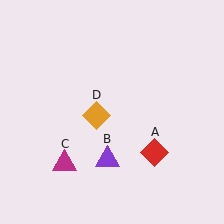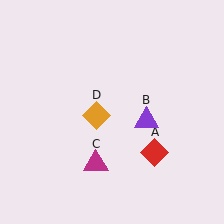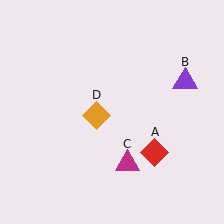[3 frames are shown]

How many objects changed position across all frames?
2 objects changed position: purple triangle (object B), magenta triangle (object C).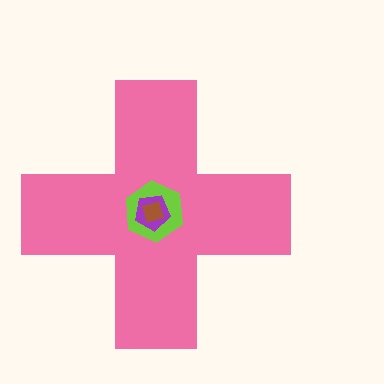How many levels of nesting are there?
4.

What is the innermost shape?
The brown diamond.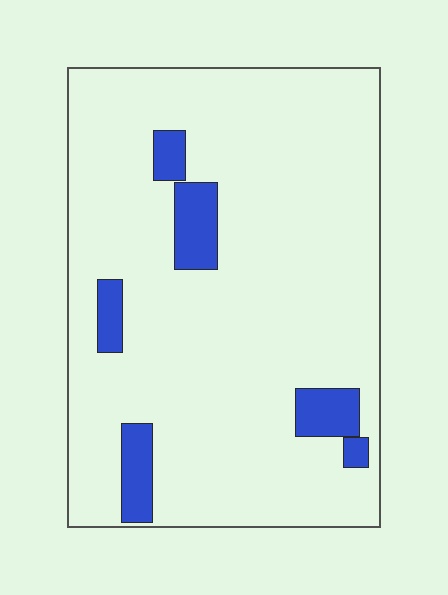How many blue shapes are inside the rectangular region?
6.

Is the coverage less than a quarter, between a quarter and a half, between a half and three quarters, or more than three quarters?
Less than a quarter.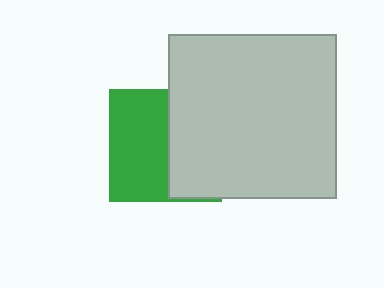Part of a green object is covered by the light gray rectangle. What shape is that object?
It is a square.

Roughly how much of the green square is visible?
About half of it is visible (roughly 53%).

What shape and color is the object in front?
The object in front is a light gray rectangle.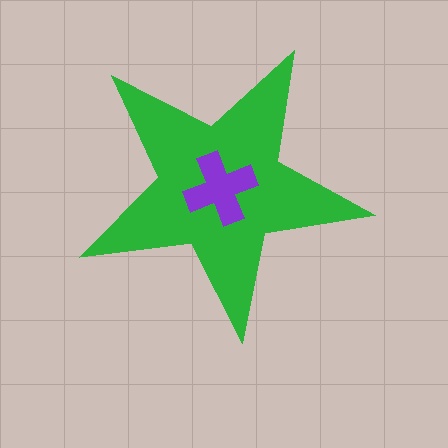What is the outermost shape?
The green star.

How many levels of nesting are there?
2.